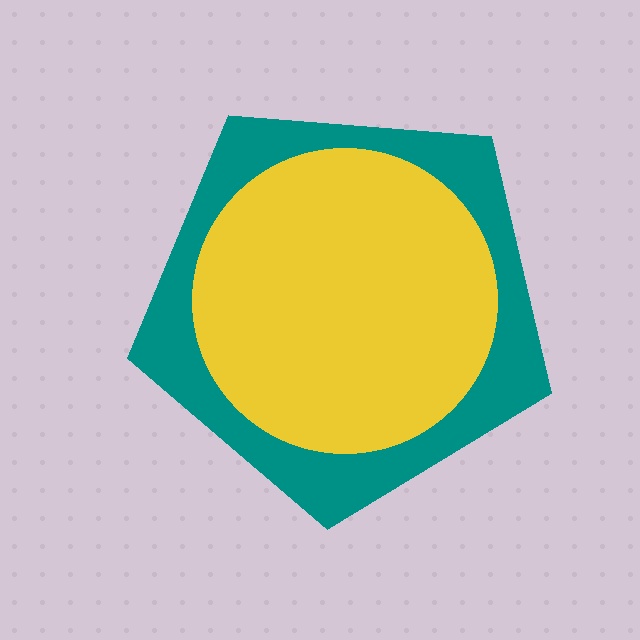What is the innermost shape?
The yellow circle.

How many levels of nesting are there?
2.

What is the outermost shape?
The teal pentagon.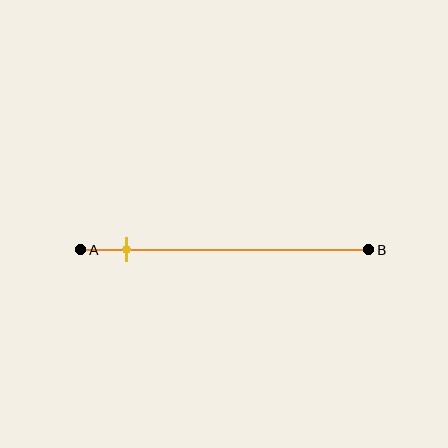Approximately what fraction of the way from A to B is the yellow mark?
The yellow mark is approximately 15% of the way from A to B.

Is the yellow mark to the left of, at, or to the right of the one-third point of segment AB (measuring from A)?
The yellow mark is to the left of the one-third point of segment AB.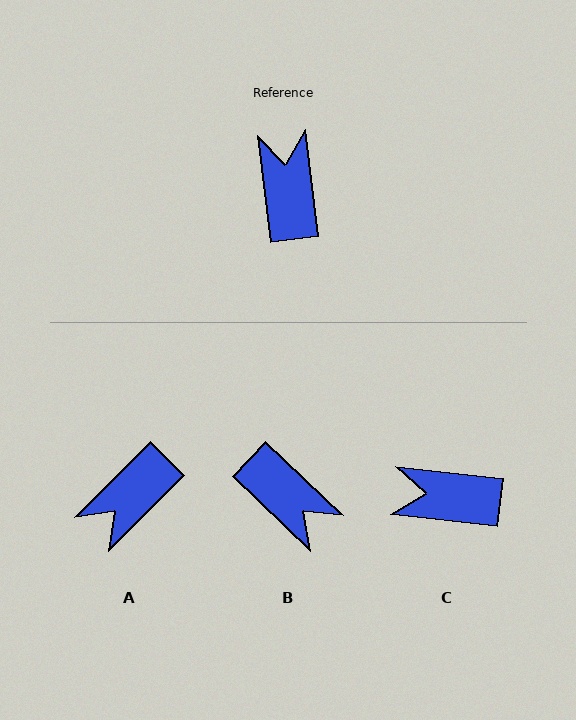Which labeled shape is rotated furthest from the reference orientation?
B, about 141 degrees away.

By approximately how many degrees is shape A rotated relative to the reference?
Approximately 128 degrees counter-clockwise.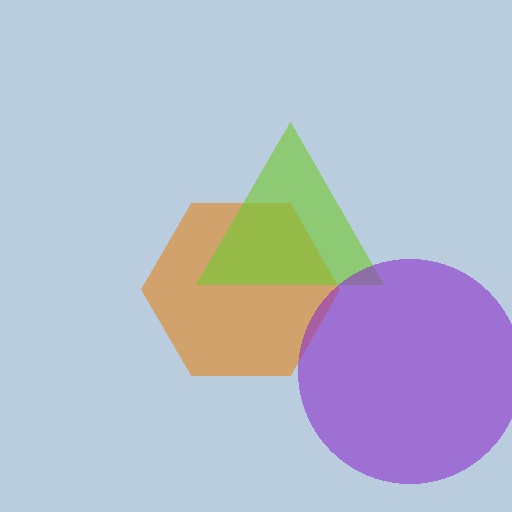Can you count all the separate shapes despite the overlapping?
Yes, there are 3 separate shapes.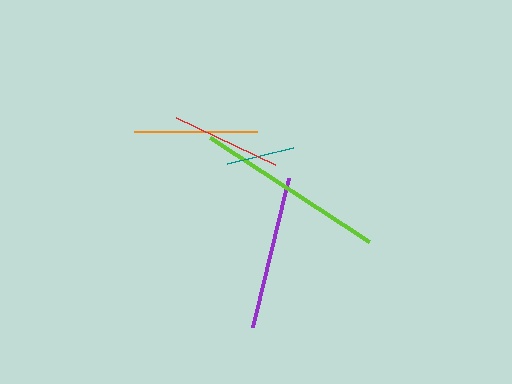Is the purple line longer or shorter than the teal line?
The purple line is longer than the teal line.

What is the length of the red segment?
The red segment is approximately 109 pixels long.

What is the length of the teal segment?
The teal segment is approximately 69 pixels long.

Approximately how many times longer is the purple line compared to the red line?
The purple line is approximately 1.4 times the length of the red line.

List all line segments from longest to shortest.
From longest to shortest: lime, purple, orange, red, teal.